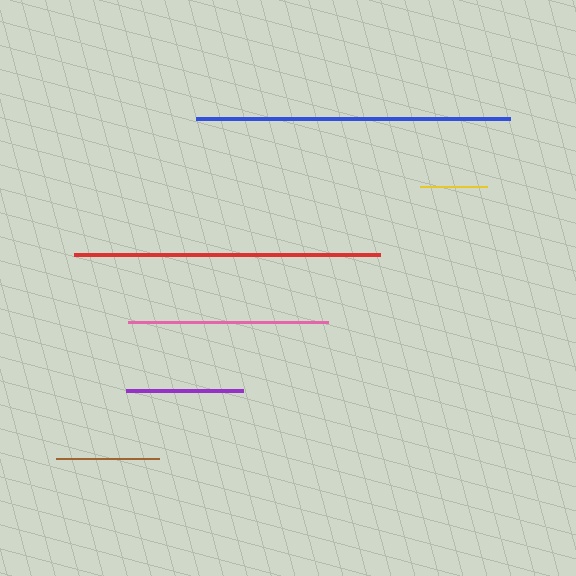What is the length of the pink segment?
The pink segment is approximately 200 pixels long.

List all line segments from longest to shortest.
From longest to shortest: blue, red, pink, purple, brown, yellow.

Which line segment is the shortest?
The yellow line is the shortest at approximately 66 pixels.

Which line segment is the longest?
The blue line is the longest at approximately 314 pixels.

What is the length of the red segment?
The red segment is approximately 306 pixels long.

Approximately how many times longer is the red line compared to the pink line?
The red line is approximately 1.5 times the length of the pink line.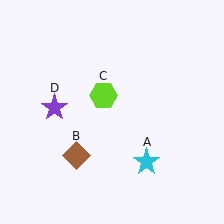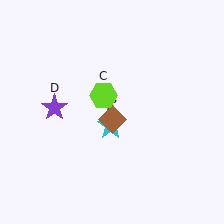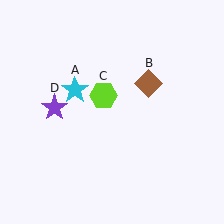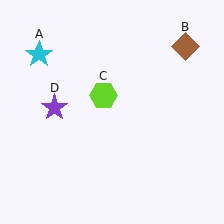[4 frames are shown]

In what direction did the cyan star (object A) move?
The cyan star (object A) moved up and to the left.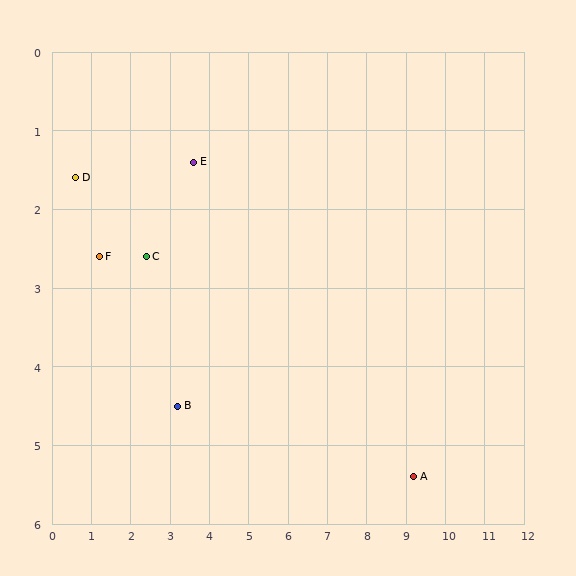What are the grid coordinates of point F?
Point F is at approximately (1.2, 2.6).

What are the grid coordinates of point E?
Point E is at approximately (3.6, 1.4).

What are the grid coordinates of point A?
Point A is at approximately (9.2, 5.4).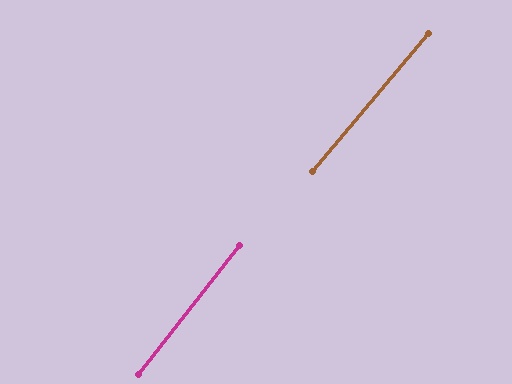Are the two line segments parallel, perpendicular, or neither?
Parallel — their directions differ by only 1.8°.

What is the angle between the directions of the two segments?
Approximately 2 degrees.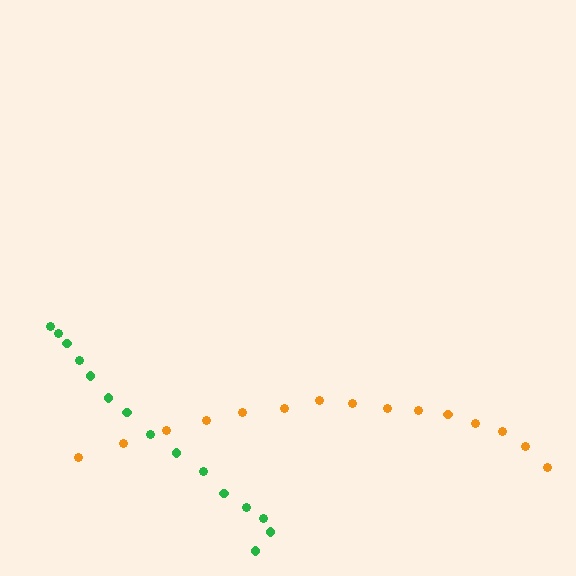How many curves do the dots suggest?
There are 2 distinct paths.